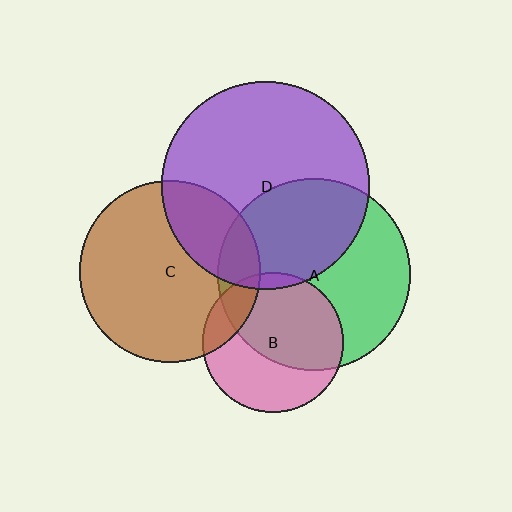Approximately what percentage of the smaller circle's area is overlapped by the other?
Approximately 15%.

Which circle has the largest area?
Circle D (purple).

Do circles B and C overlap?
Yes.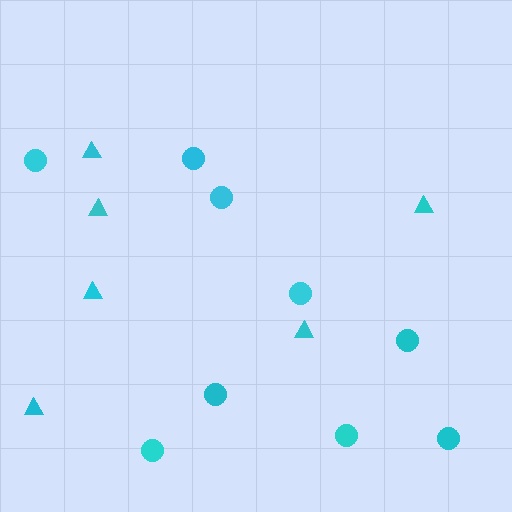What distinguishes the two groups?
There are 2 groups: one group of triangles (6) and one group of circles (9).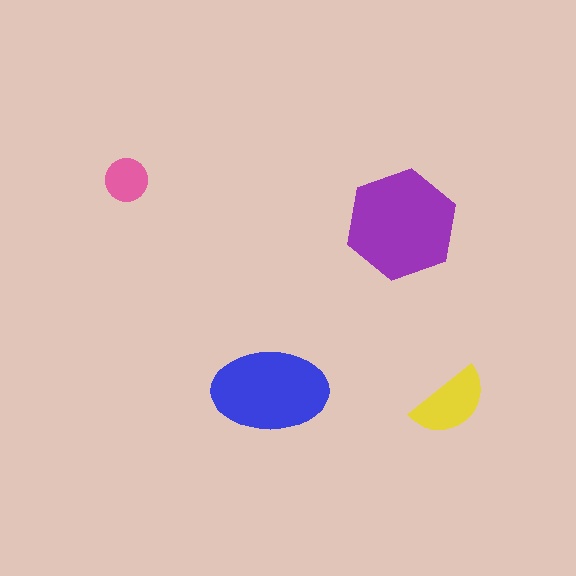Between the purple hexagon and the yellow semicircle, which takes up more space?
The purple hexagon.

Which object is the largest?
The purple hexagon.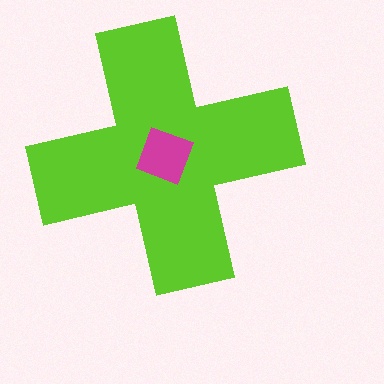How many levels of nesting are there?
2.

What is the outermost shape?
The lime cross.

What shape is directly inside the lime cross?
The magenta square.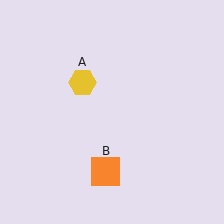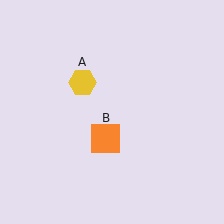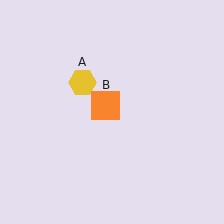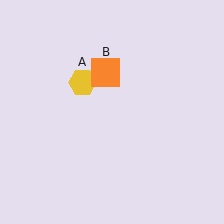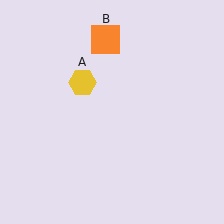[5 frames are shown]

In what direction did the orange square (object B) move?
The orange square (object B) moved up.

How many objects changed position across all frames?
1 object changed position: orange square (object B).